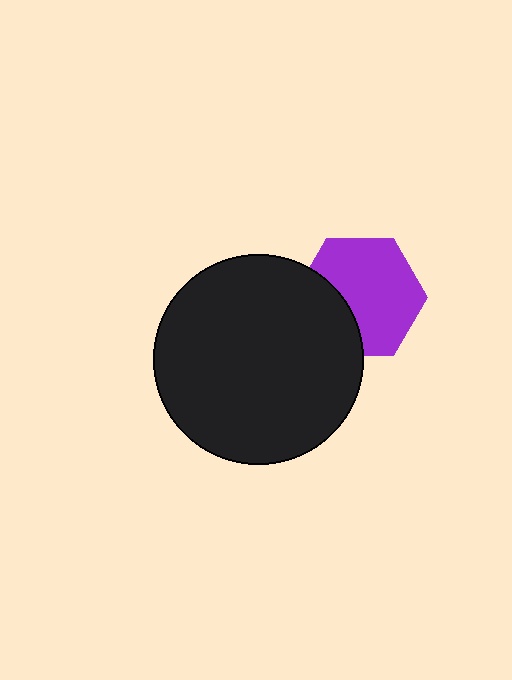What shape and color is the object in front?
The object in front is a black circle.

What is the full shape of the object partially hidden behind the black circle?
The partially hidden object is a purple hexagon.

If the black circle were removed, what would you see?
You would see the complete purple hexagon.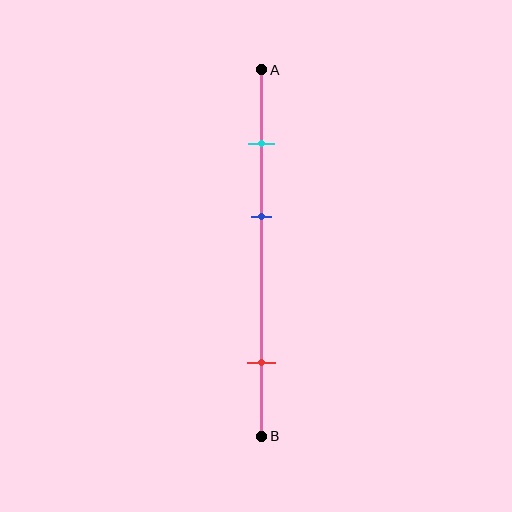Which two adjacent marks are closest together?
The cyan and blue marks are the closest adjacent pair.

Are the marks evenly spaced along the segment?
No, the marks are not evenly spaced.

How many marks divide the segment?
There are 3 marks dividing the segment.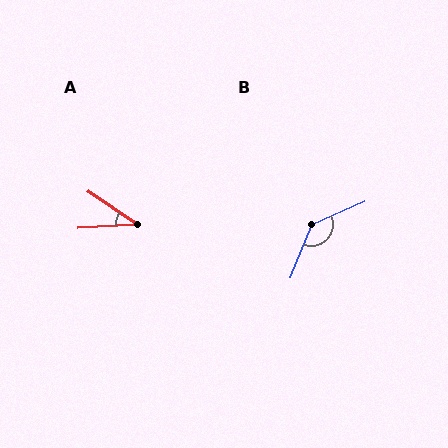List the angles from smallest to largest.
A (38°), B (136°).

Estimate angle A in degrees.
Approximately 38 degrees.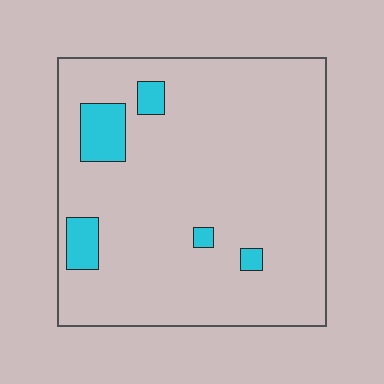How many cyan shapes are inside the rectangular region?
5.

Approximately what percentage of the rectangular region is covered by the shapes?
Approximately 10%.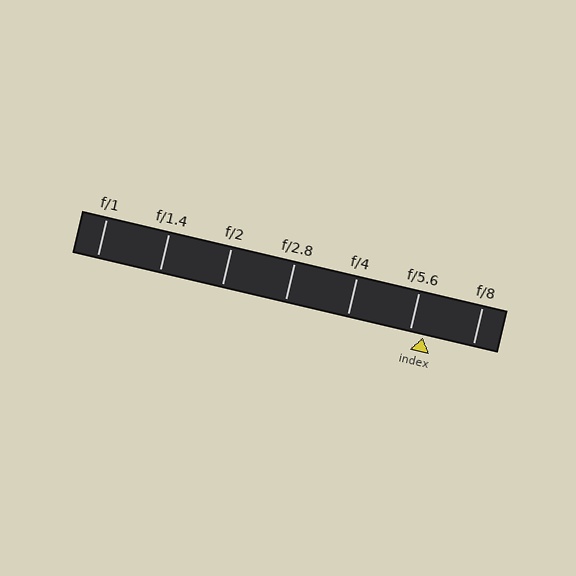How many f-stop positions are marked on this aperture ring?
There are 7 f-stop positions marked.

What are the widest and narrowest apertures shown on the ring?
The widest aperture shown is f/1 and the narrowest is f/8.